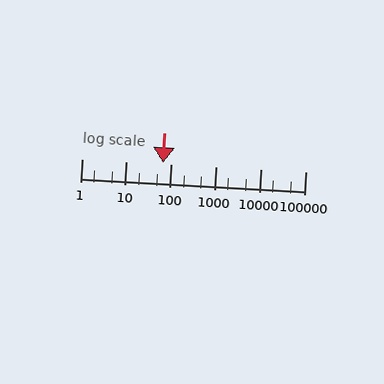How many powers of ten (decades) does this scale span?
The scale spans 5 decades, from 1 to 100000.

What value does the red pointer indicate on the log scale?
The pointer indicates approximately 65.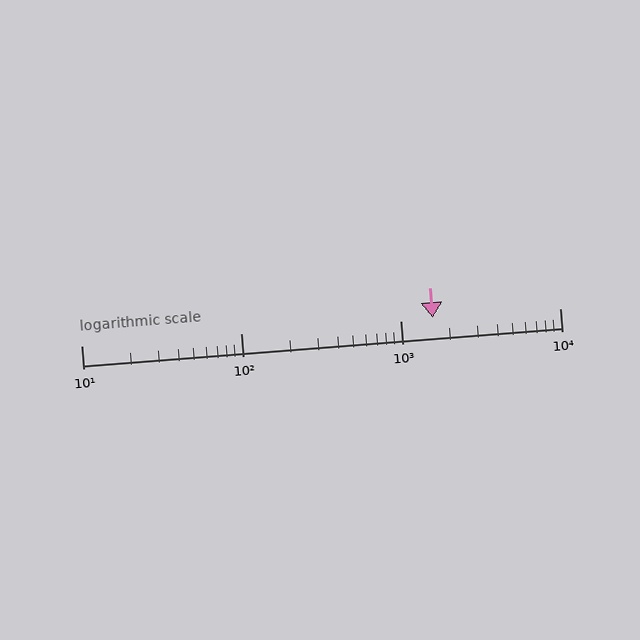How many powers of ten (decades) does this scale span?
The scale spans 3 decades, from 10 to 10000.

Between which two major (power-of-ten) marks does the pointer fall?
The pointer is between 1000 and 10000.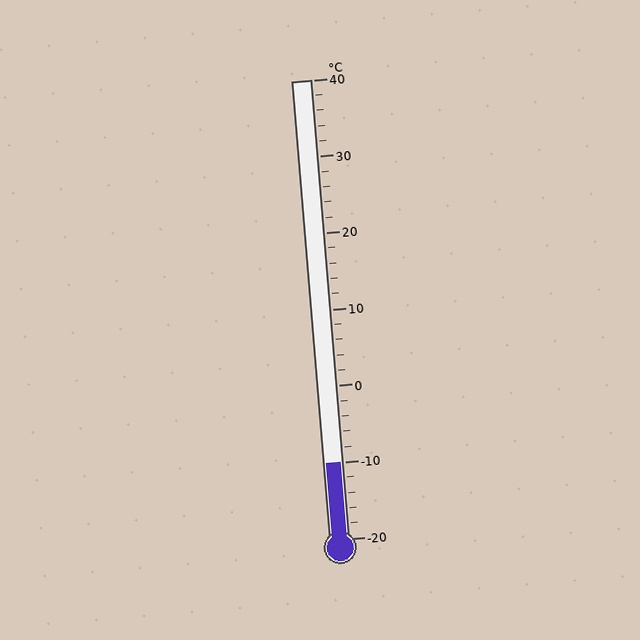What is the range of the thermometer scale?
The thermometer scale ranges from -20°C to 40°C.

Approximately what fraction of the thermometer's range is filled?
The thermometer is filled to approximately 15% of its range.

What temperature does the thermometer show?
The thermometer shows approximately -10°C.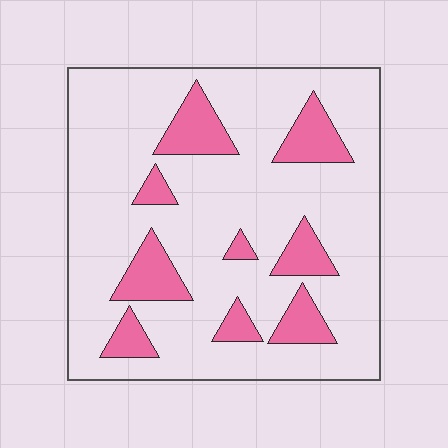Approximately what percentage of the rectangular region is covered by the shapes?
Approximately 20%.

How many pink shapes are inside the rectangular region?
9.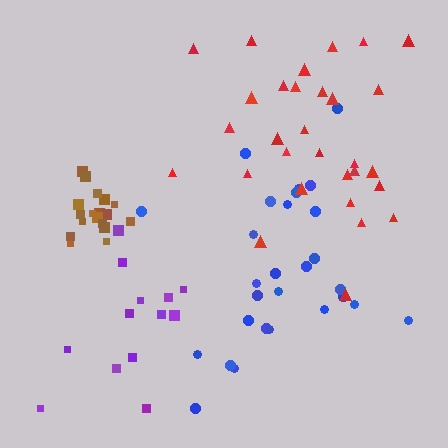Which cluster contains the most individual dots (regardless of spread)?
Red (30).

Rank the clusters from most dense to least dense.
brown, red, blue, purple.